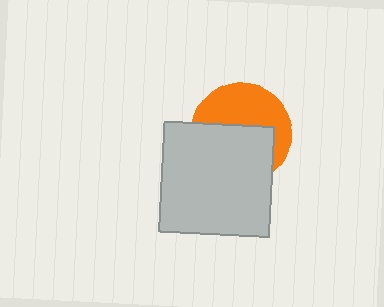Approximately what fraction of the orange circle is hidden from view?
Roughly 54% of the orange circle is hidden behind the light gray square.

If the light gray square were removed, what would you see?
You would see the complete orange circle.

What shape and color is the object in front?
The object in front is a light gray square.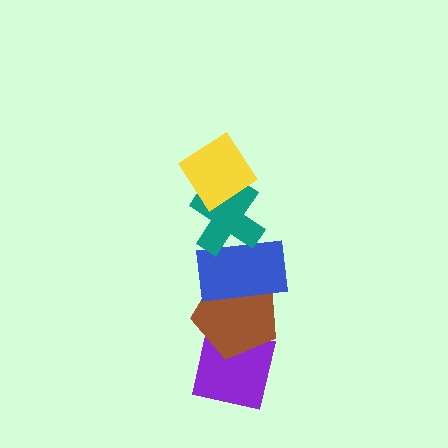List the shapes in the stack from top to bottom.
From top to bottom: the yellow diamond, the teal cross, the blue rectangle, the brown pentagon, the purple square.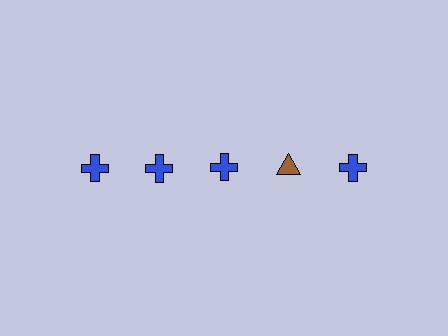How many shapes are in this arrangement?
There are 5 shapes arranged in a grid pattern.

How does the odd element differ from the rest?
It differs in both color (brown instead of blue) and shape (triangle instead of cross).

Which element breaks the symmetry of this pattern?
The brown triangle in the top row, second from right column breaks the symmetry. All other shapes are blue crosses.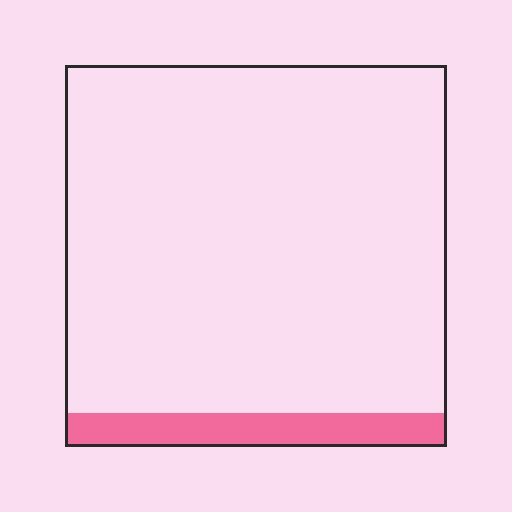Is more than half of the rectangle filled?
No.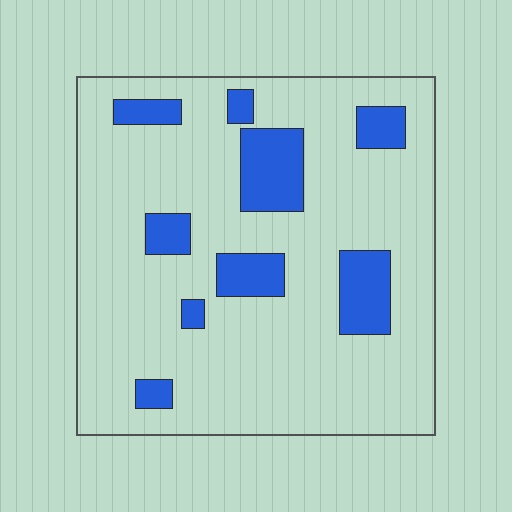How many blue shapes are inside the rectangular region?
9.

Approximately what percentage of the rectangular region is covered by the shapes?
Approximately 15%.